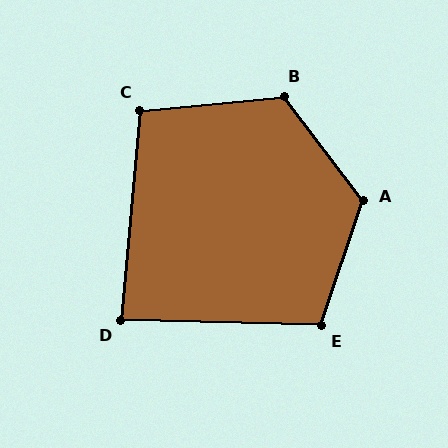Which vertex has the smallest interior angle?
D, at approximately 86 degrees.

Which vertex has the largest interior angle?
A, at approximately 125 degrees.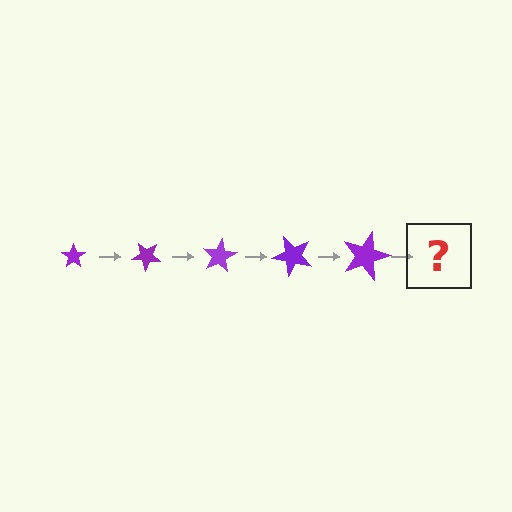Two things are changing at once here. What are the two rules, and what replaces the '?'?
The two rules are that the star grows larger each step and it rotates 40 degrees each step. The '?' should be a star, larger than the previous one and rotated 200 degrees from the start.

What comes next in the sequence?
The next element should be a star, larger than the previous one and rotated 200 degrees from the start.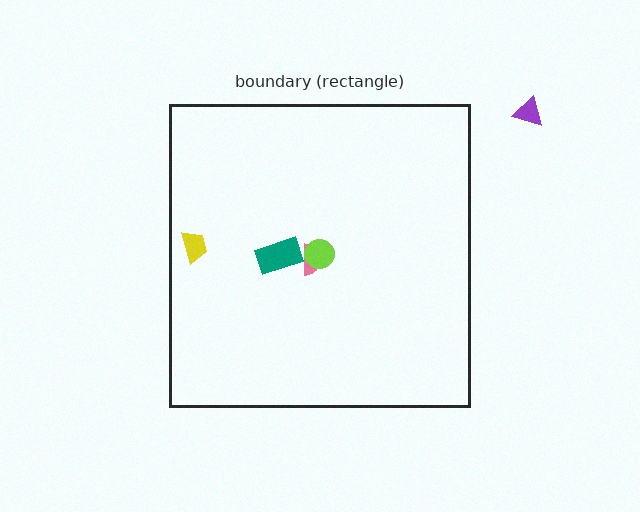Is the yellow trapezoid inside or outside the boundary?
Inside.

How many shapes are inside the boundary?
4 inside, 1 outside.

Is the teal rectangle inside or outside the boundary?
Inside.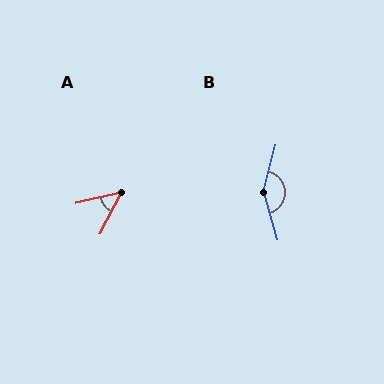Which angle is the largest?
B, at approximately 150 degrees.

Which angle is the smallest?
A, at approximately 50 degrees.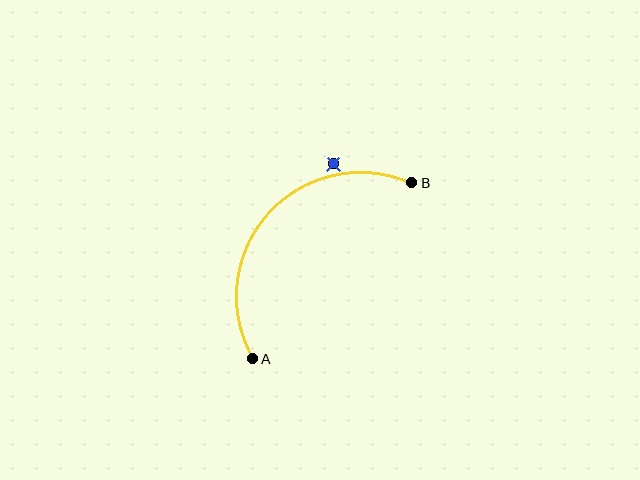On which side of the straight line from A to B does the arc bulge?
The arc bulges above and to the left of the straight line connecting A and B.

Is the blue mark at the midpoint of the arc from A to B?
No — the blue mark does not lie on the arc at all. It sits slightly outside the curve.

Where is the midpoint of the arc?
The arc midpoint is the point on the curve farthest from the straight line joining A and B. It sits above and to the left of that line.